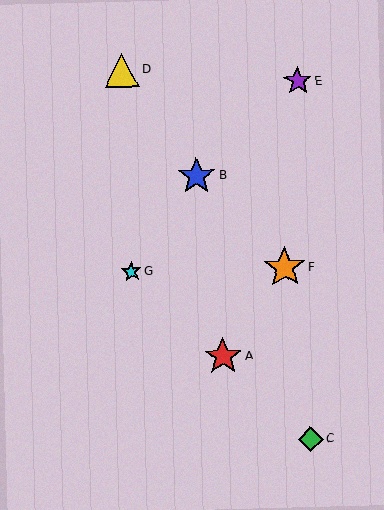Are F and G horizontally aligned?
Yes, both are at y≈267.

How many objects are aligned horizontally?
2 objects (F, G) are aligned horizontally.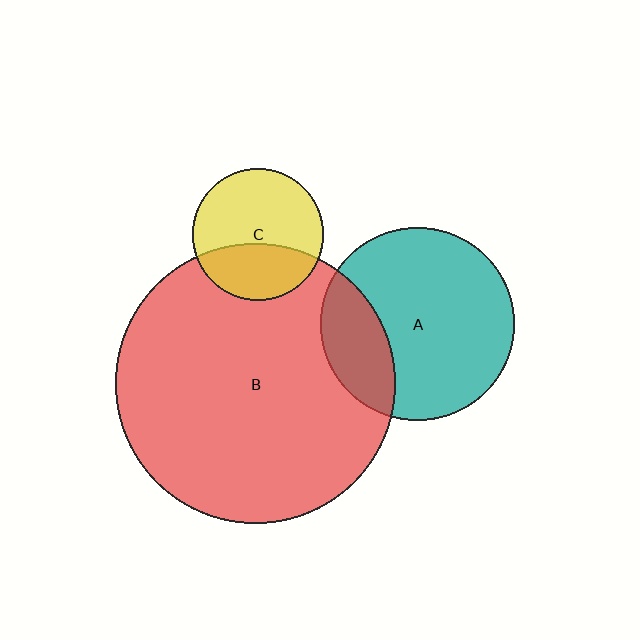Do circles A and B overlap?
Yes.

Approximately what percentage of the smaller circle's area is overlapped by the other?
Approximately 25%.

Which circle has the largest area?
Circle B (red).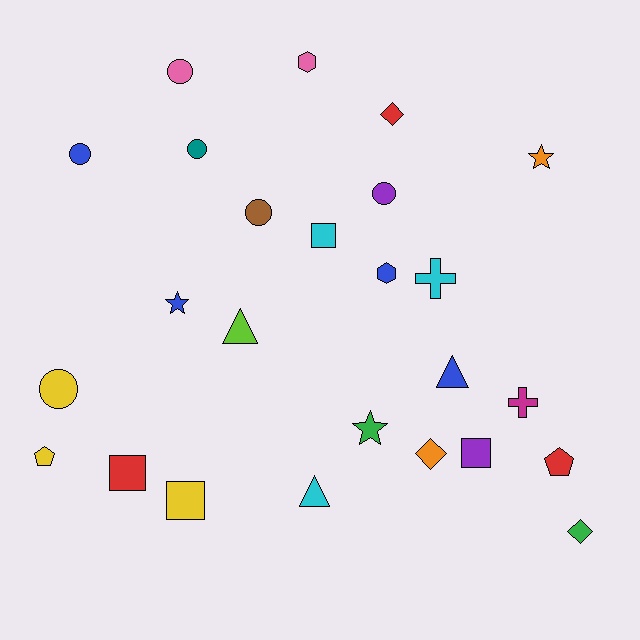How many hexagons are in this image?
There are 2 hexagons.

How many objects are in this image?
There are 25 objects.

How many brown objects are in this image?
There is 1 brown object.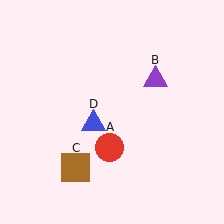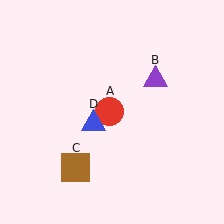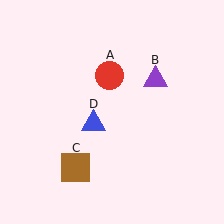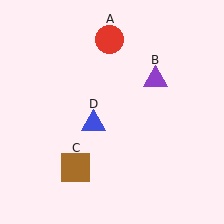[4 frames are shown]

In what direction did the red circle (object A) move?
The red circle (object A) moved up.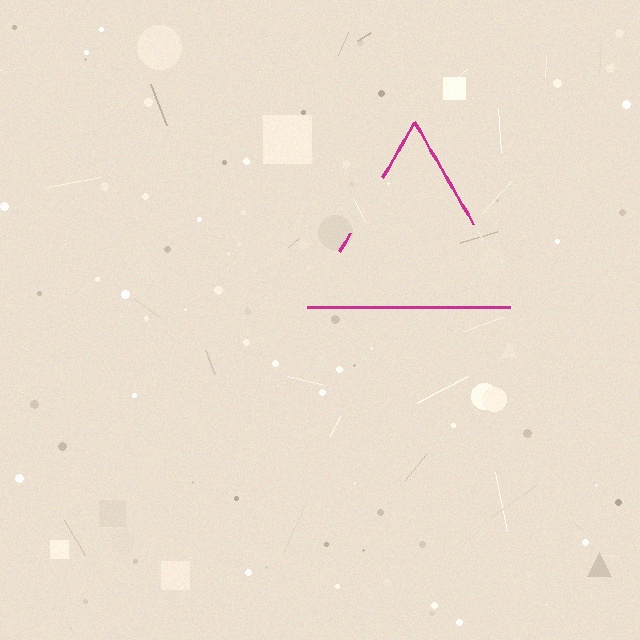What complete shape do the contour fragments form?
The contour fragments form a triangle.